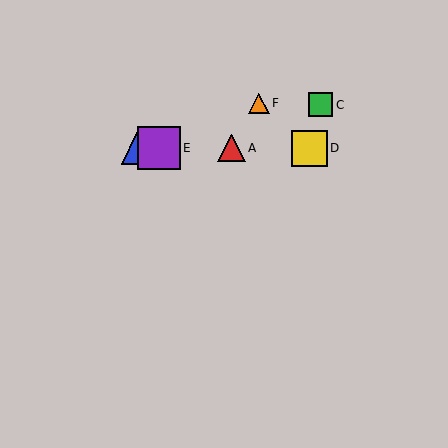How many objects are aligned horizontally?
4 objects (A, B, D, E) are aligned horizontally.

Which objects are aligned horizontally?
Objects A, B, D, E are aligned horizontally.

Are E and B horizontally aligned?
Yes, both are at y≈148.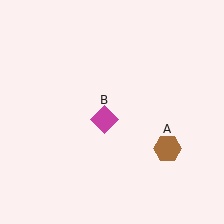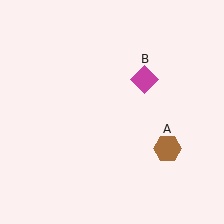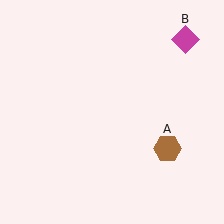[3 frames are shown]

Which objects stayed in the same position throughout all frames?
Brown hexagon (object A) remained stationary.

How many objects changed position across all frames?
1 object changed position: magenta diamond (object B).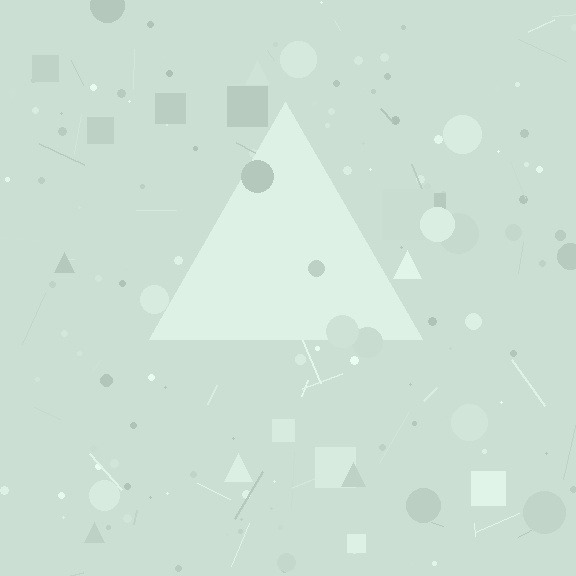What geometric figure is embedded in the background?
A triangle is embedded in the background.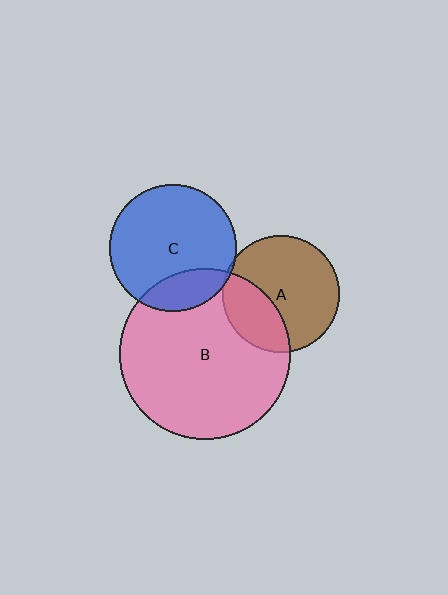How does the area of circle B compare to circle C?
Approximately 1.8 times.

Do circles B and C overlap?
Yes.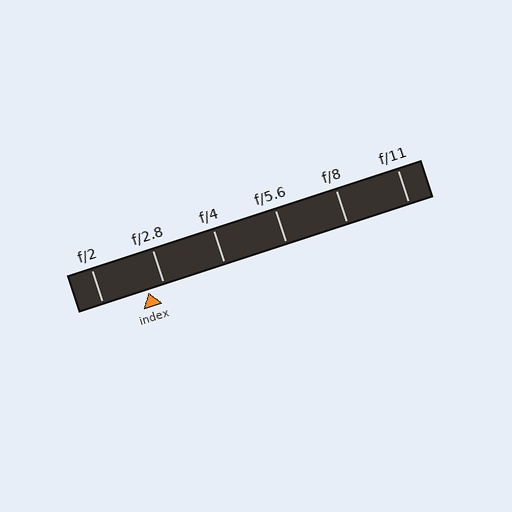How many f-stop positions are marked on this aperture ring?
There are 6 f-stop positions marked.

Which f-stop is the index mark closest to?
The index mark is closest to f/2.8.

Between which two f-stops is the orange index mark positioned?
The index mark is between f/2 and f/2.8.